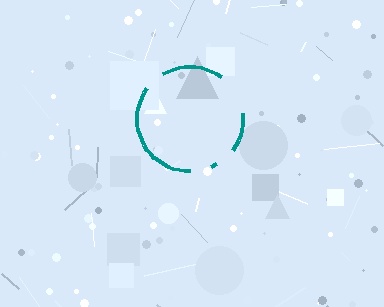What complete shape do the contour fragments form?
The contour fragments form a circle.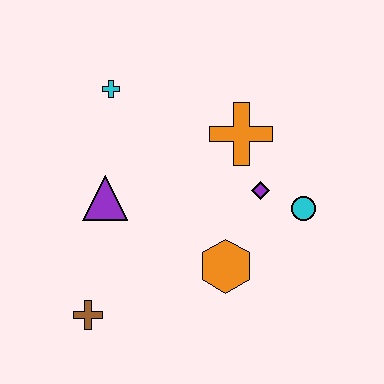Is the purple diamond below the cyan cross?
Yes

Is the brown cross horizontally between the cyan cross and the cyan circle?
No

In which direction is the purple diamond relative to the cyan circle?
The purple diamond is to the left of the cyan circle.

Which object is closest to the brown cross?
The purple triangle is closest to the brown cross.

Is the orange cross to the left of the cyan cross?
No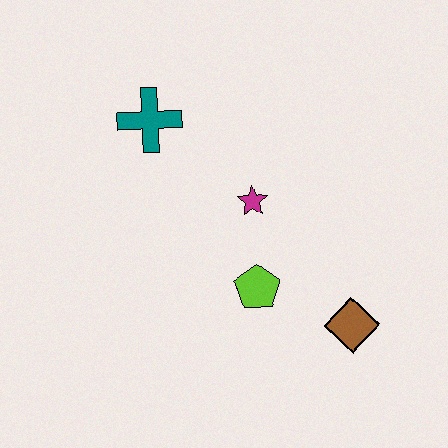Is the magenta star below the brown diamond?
No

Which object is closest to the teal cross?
The magenta star is closest to the teal cross.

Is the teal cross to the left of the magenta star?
Yes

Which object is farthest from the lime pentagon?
The teal cross is farthest from the lime pentagon.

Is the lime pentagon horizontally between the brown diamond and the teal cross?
Yes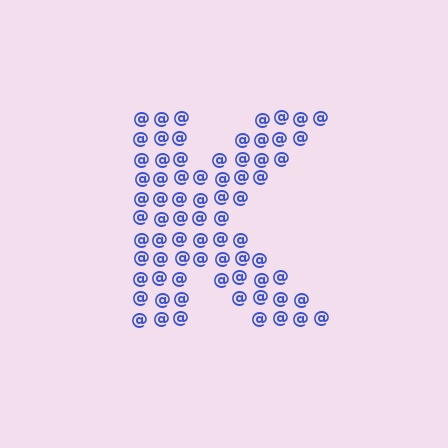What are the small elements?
The small elements are at signs.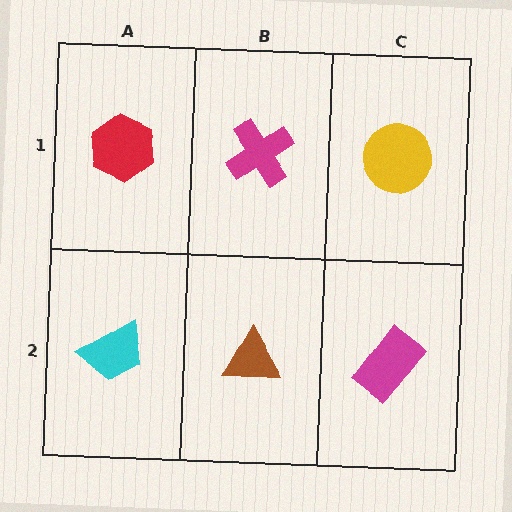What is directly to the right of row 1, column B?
A yellow circle.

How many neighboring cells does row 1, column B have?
3.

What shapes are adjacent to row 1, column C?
A magenta rectangle (row 2, column C), a magenta cross (row 1, column B).